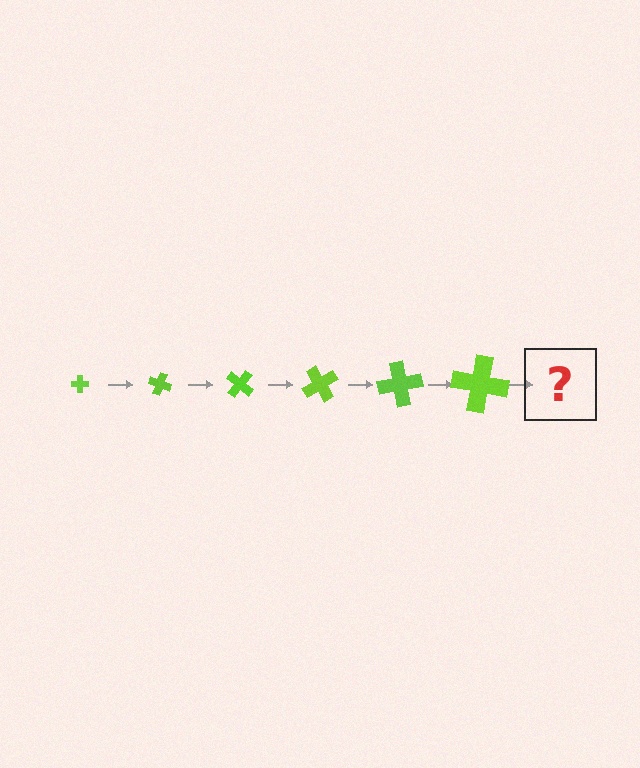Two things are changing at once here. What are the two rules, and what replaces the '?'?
The two rules are that the cross grows larger each step and it rotates 20 degrees each step. The '?' should be a cross, larger than the previous one and rotated 120 degrees from the start.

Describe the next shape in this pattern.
It should be a cross, larger than the previous one and rotated 120 degrees from the start.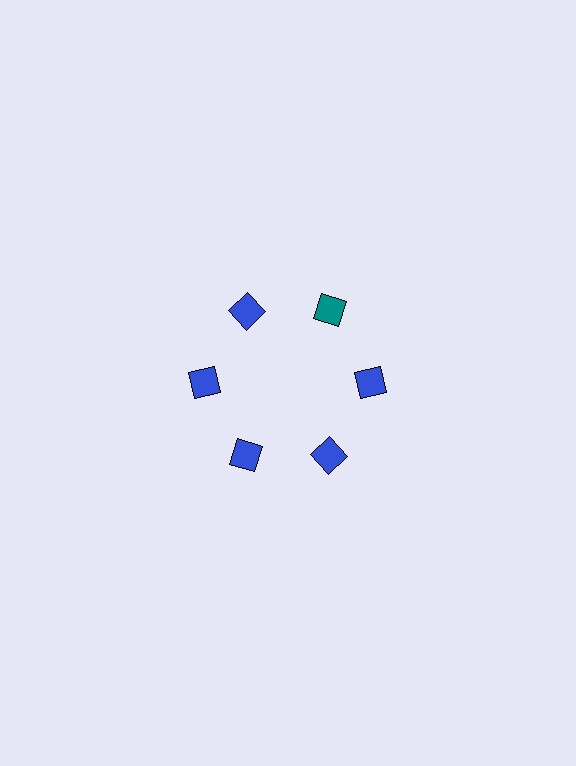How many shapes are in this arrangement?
There are 6 shapes arranged in a ring pattern.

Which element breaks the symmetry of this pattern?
The teal square at roughly the 1 o'clock position breaks the symmetry. All other shapes are blue squares.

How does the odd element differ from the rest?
It has a different color: teal instead of blue.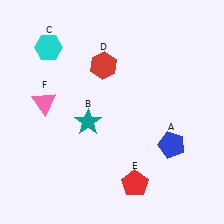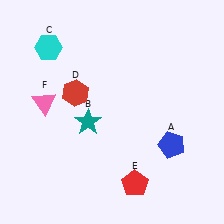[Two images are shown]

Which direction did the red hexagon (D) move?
The red hexagon (D) moved left.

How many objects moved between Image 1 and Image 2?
1 object moved between the two images.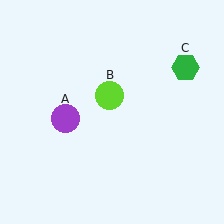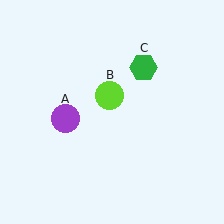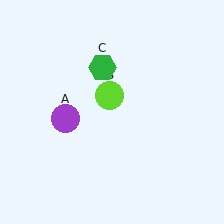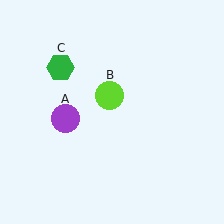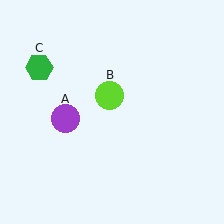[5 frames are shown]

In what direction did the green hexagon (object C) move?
The green hexagon (object C) moved left.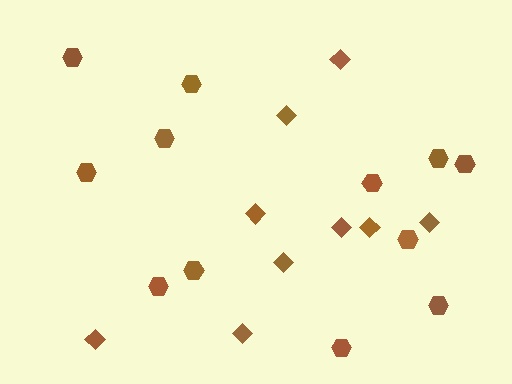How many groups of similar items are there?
There are 2 groups: one group of diamonds (9) and one group of hexagons (12).